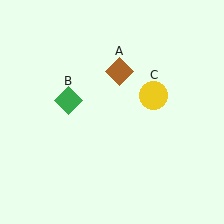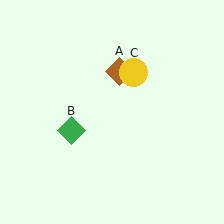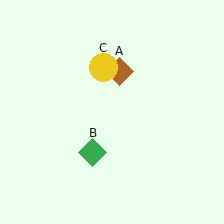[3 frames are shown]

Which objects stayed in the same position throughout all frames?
Brown diamond (object A) remained stationary.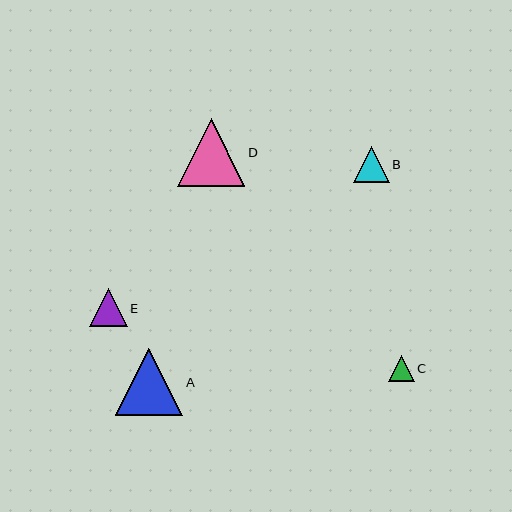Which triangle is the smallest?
Triangle C is the smallest with a size of approximately 26 pixels.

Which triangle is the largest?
Triangle D is the largest with a size of approximately 68 pixels.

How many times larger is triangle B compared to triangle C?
Triangle B is approximately 1.4 times the size of triangle C.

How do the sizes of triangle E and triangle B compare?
Triangle E and triangle B are approximately the same size.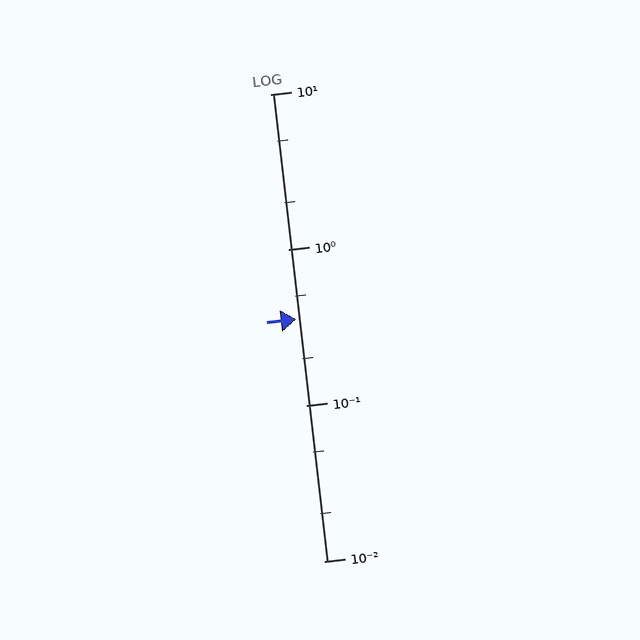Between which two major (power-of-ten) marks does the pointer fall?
The pointer is between 0.1 and 1.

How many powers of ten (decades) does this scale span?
The scale spans 3 decades, from 0.01 to 10.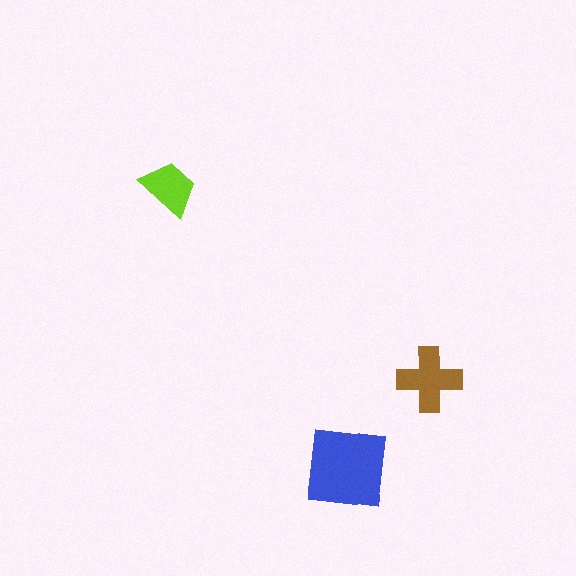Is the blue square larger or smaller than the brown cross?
Larger.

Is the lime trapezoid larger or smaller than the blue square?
Smaller.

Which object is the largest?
The blue square.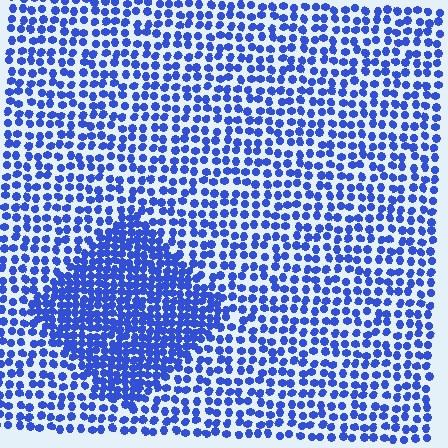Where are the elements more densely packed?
The elements are more densely packed inside the diamond boundary.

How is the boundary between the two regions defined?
The boundary is defined by a change in element density (approximately 1.9x ratio). All elements are the same color, size, and shape.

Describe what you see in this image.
The image contains small blue elements arranged at two different densities. A diamond-shaped region is visible where the elements are more densely packed than the surrounding area.